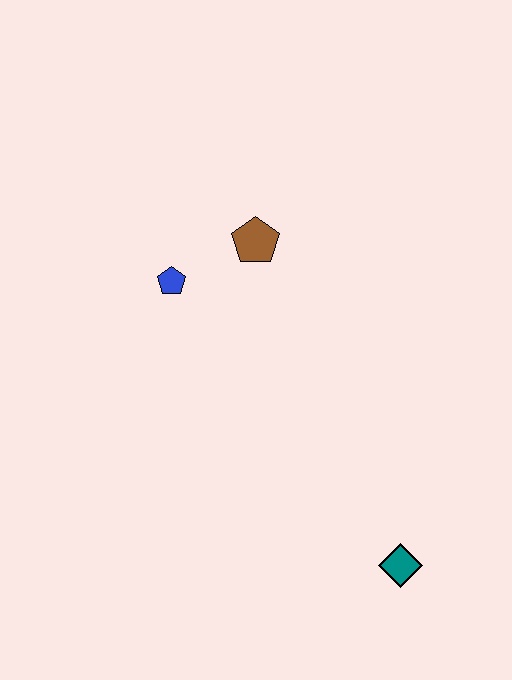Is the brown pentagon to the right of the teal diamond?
No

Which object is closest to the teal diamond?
The brown pentagon is closest to the teal diamond.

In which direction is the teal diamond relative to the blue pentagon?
The teal diamond is below the blue pentagon.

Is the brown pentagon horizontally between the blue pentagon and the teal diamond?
Yes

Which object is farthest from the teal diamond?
The blue pentagon is farthest from the teal diamond.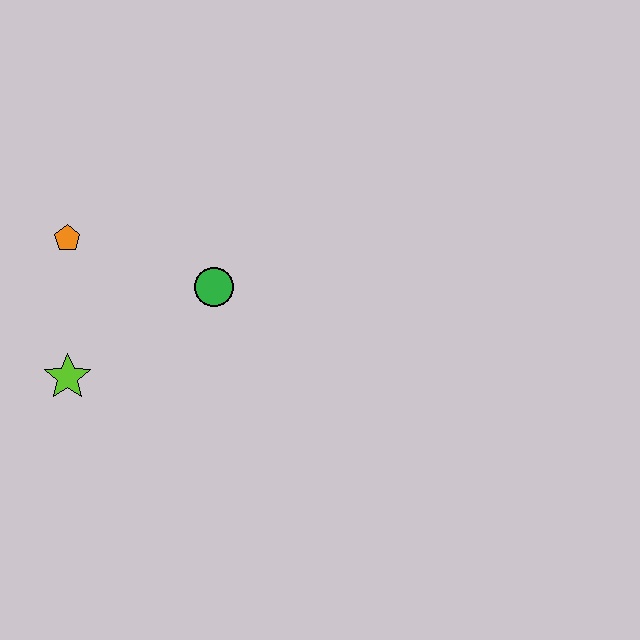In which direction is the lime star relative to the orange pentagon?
The lime star is below the orange pentagon.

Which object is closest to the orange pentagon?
The lime star is closest to the orange pentagon.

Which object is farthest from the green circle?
The lime star is farthest from the green circle.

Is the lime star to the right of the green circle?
No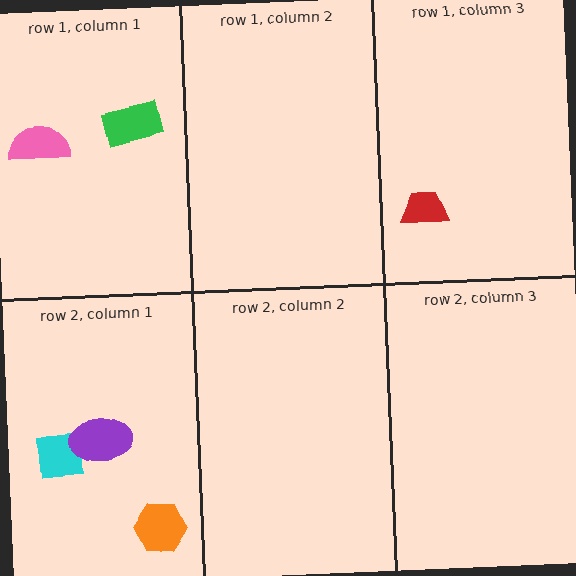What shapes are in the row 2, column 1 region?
The orange hexagon, the cyan square, the purple ellipse.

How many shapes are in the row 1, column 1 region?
2.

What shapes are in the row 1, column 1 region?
The green rectangle, the pink semicircle.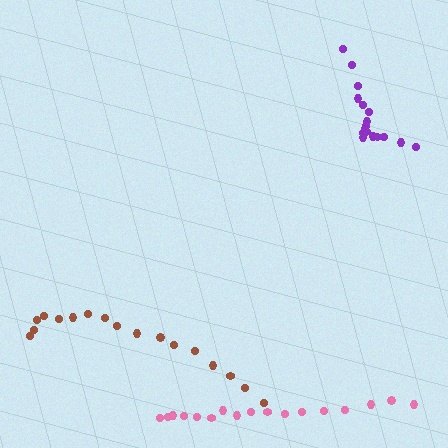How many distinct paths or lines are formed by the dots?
There are 3 distinct paths.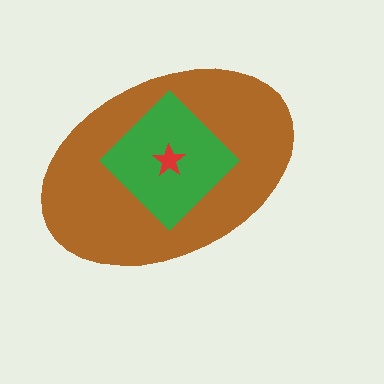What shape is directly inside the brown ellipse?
The green diamond.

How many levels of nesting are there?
3.